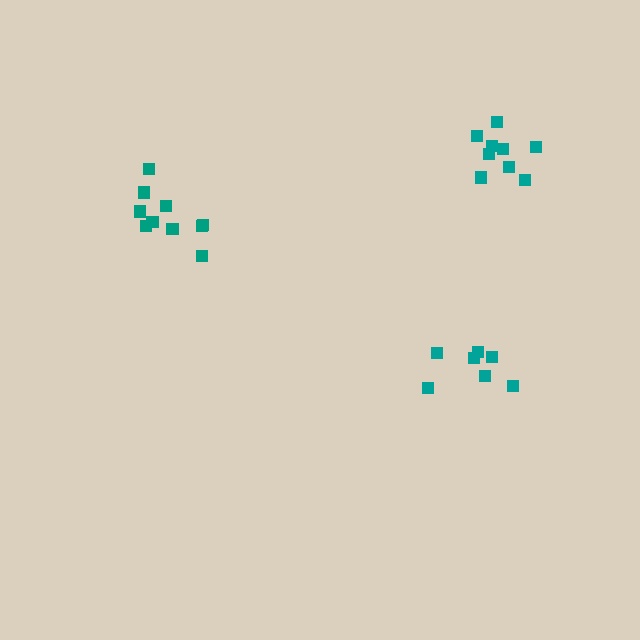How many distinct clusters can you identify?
There are 3 distinct clusters.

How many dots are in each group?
Group 1: 9 dots, Group 2: 7 dots, Group 3: 10 dots (26 total).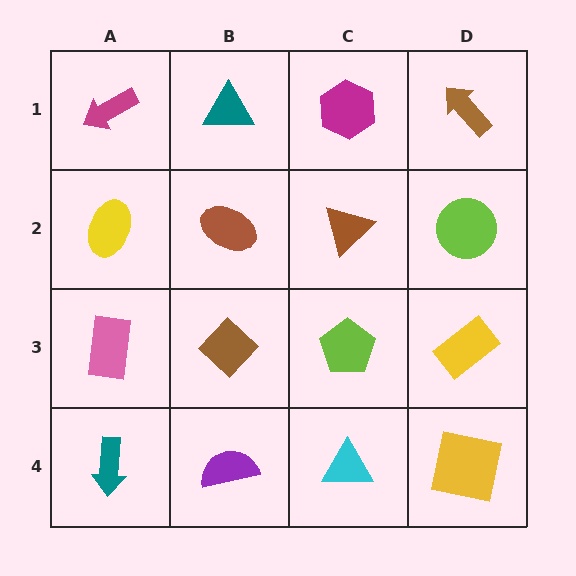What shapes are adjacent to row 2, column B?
A teal triangle (row 1, column B), a brown diamond (row 3, column B), a yellow ellipse (row 2, column A), a brown triangle (row 2, column C).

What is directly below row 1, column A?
A yellow ellipse.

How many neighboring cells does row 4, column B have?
3.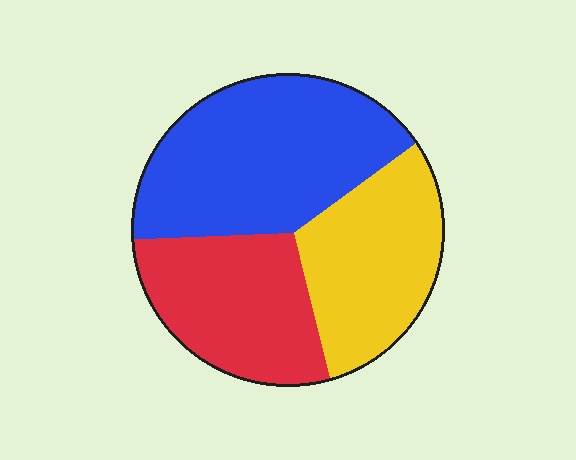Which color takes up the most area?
Blue, at roughly 40%.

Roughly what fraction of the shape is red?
Red covers around 30% of the shape.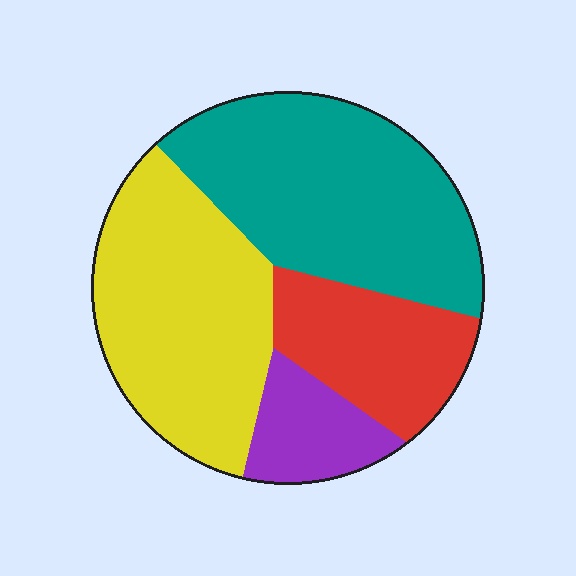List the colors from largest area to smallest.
From largest to smallest: teal, yellow, red, purple.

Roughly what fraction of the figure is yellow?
Yellow covers around 35% of the figure.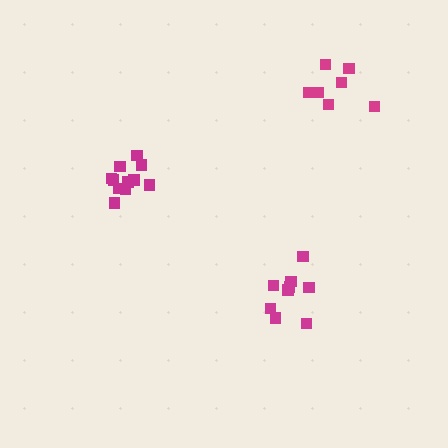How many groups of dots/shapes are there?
There are 3 groups.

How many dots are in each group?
Group 1: 7 dots, Group 2: 11 dots, Group 3: 9 dots (27 total).